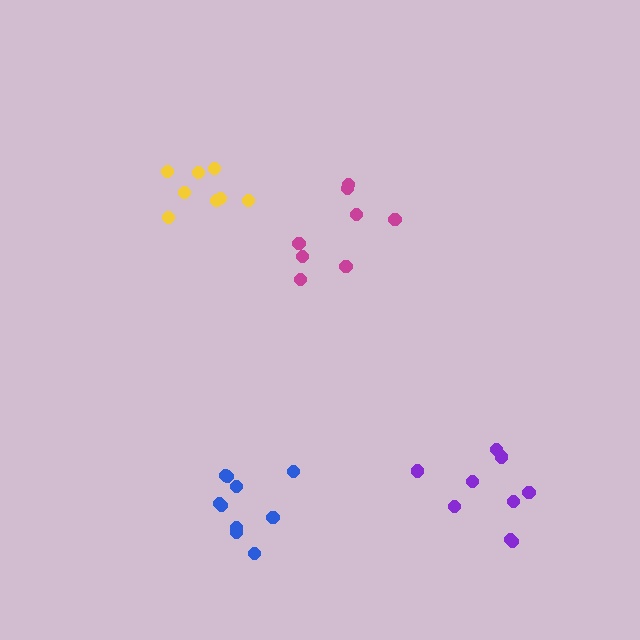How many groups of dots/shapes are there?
There are 4 groups.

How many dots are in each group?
Group 1: 8 dots, Group 2: 9 dots, Group 3: 10 dots, Group 4: 8 dots (35 total).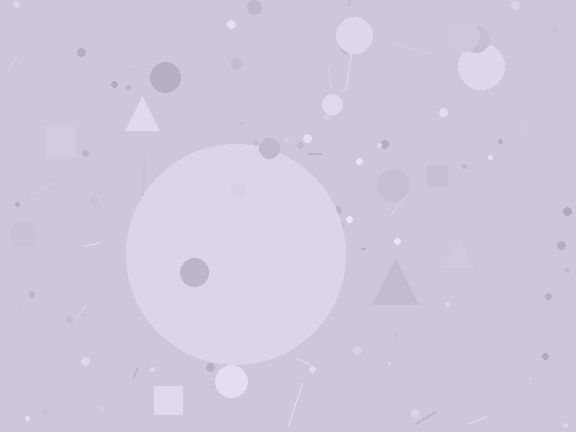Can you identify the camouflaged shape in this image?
The camouflaged shape is a circle.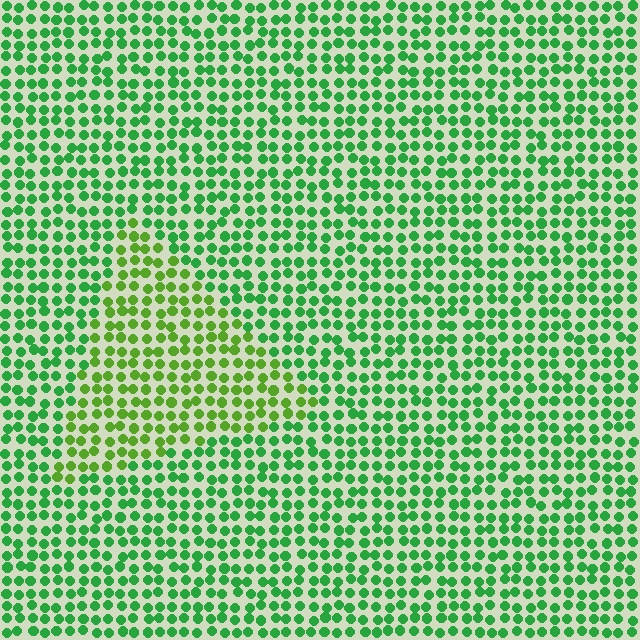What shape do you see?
I see a triangle.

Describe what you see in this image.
The image is filled with small green elements in a uniform arrangement. A triangle-shaped region is visible where the elements are tinted to a slightly different hue, forming a subtle color boundary.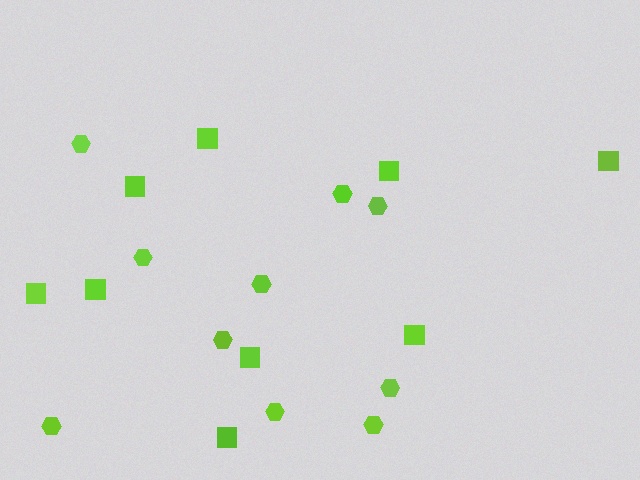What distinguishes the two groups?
There are 2 groups: one group of squares (9) and one group of hexagons (10).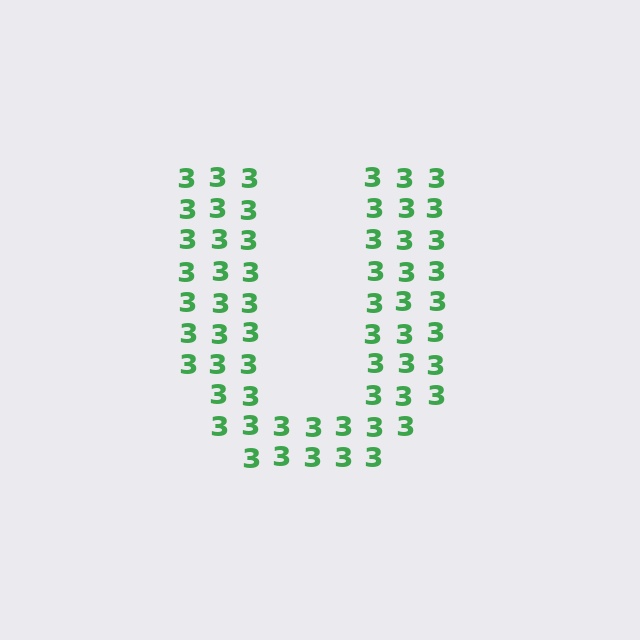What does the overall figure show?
The overall figure shows the letter U.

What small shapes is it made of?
It is made of small digit 3's.